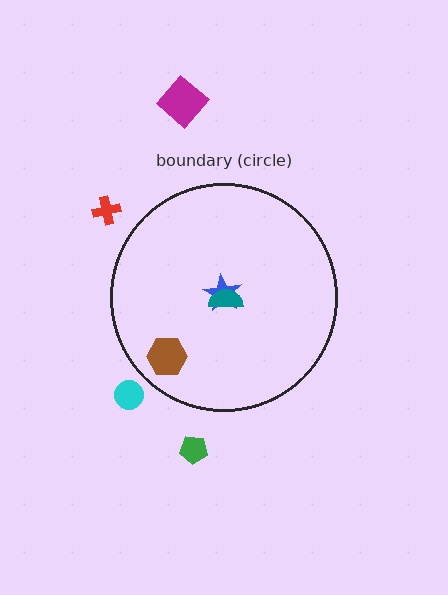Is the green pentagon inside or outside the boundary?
Outside.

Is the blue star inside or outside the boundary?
Inside.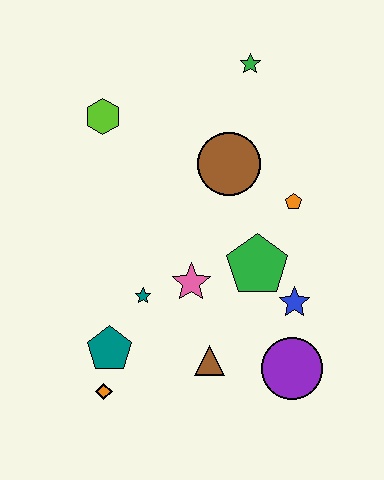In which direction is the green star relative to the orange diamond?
The green star is above the orange diamond.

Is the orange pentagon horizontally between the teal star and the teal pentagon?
No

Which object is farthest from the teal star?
The green star is farthest from the teal star.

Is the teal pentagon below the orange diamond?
No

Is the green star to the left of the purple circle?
Yes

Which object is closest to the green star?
The brown circle is closest to the green star.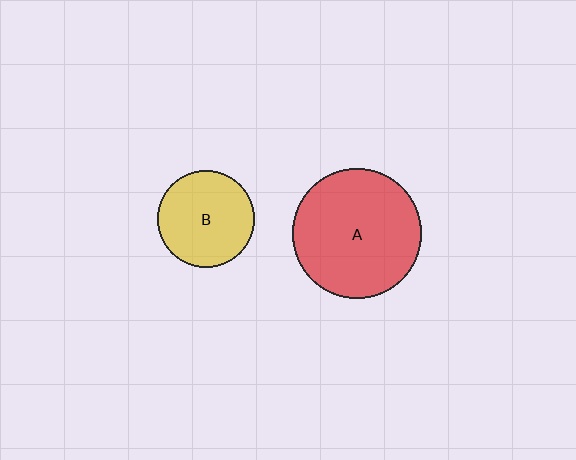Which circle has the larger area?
Circle A (red).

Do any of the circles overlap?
No, none of the circles overlap.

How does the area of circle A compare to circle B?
Approximately 1.8 times.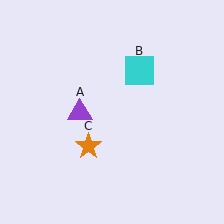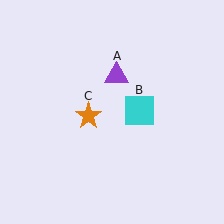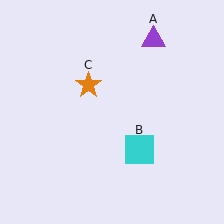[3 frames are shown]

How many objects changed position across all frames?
3 objects changed position: purple triangle (object A), cyan square (object B), orange star (object C).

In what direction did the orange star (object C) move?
The orange star (object C) moved up.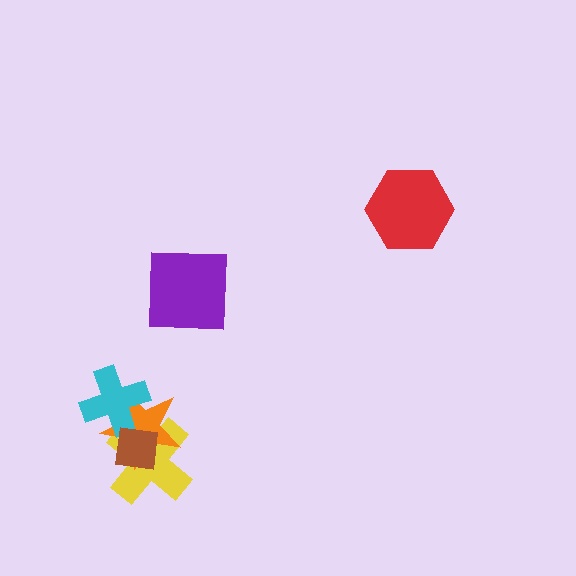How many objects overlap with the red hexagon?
0 objects overlap with the red hexagon.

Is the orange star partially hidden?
Yes, it is partially covered by another shape.